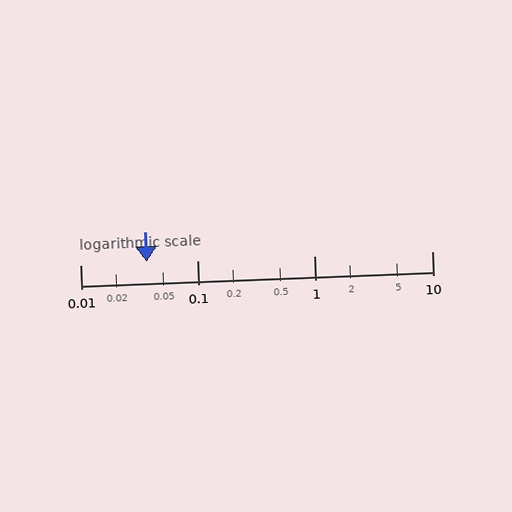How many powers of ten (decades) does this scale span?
The scale spans 3 decades, from 0.01 to 10.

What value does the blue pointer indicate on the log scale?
The pointer indicates approximately 0.037.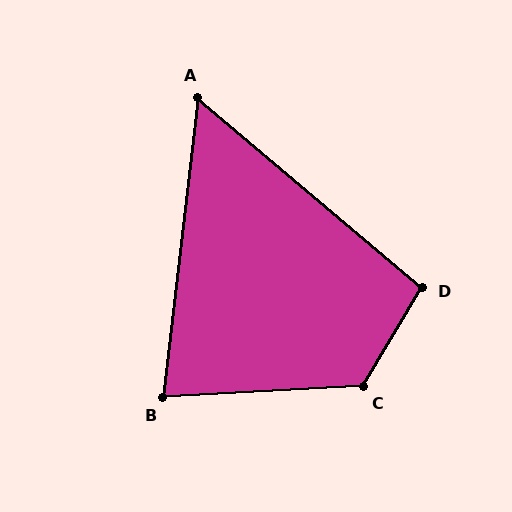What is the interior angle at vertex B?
Approximately 80 degrees (acute).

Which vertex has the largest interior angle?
C, at approximately 124 degrees.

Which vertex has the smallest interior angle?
A, at approximately 56 degrees.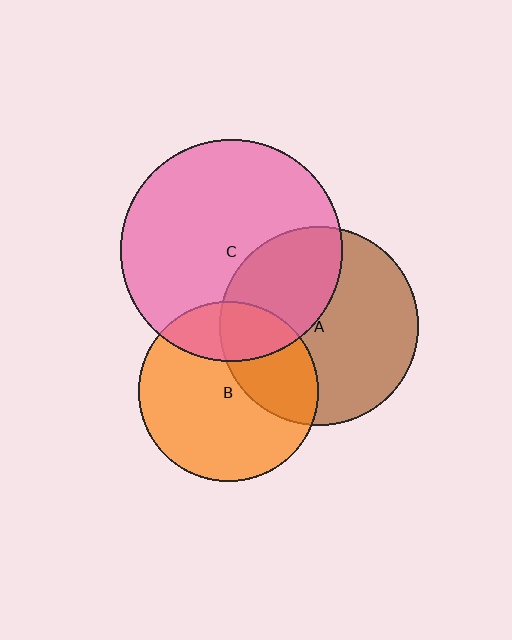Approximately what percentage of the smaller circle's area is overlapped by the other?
Approximately 40%.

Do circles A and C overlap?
Yes.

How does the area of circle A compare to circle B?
Approximately 1.2 times.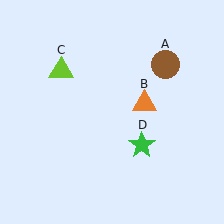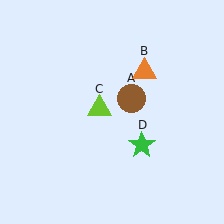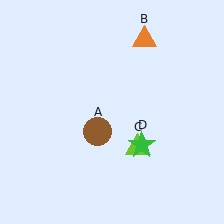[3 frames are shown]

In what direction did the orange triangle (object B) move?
The orange triangle (object B) moved up.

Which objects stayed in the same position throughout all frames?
Green star (object D) remained stationary.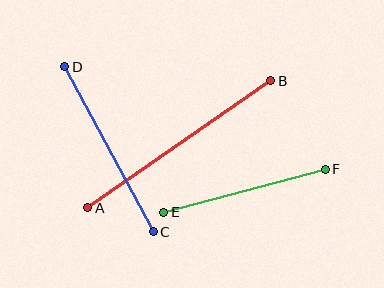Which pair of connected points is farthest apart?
Points A and B are farthest apart.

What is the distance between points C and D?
The distance is approximately 187 pixels.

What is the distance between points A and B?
The distance is approximately 223 pixels.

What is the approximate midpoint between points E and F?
The midpoint is at approximately (244, 191) pixels.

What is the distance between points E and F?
The distance is approximately 167 pixels.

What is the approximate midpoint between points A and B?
The midpoint is at approximately (179, 144) pixels.